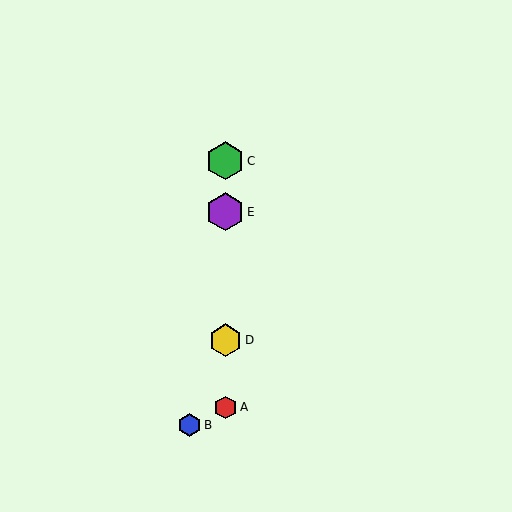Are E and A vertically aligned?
Yes, both are at x≈225.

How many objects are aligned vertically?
4 objects (A, C, D, E) are aligned vertically.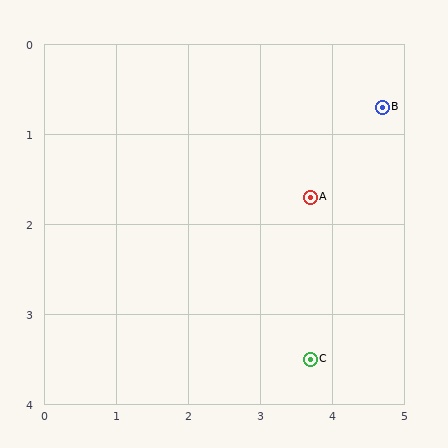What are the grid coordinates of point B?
Point B is at approximately (4.7, 0.7).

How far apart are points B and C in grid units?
Points B and C are about 3.0 grid units apart.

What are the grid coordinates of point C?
Point C is at approximately (3.7, 3.5).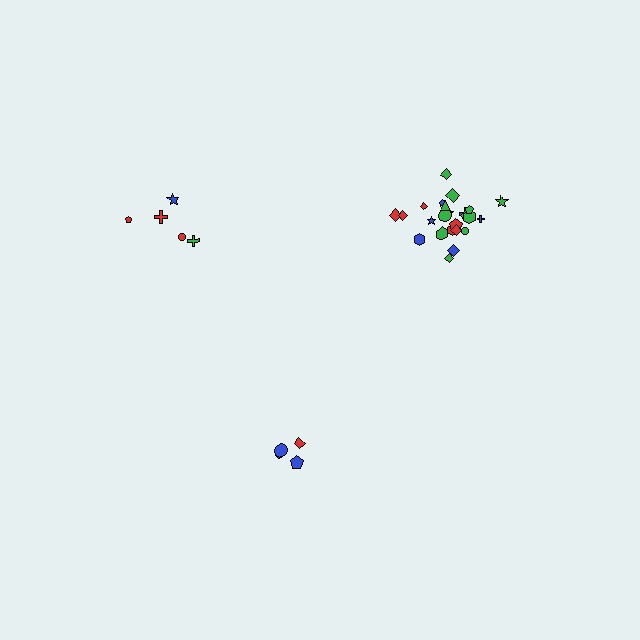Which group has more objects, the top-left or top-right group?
The top-right group.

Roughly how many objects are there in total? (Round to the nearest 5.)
Roughly 35 objects in total.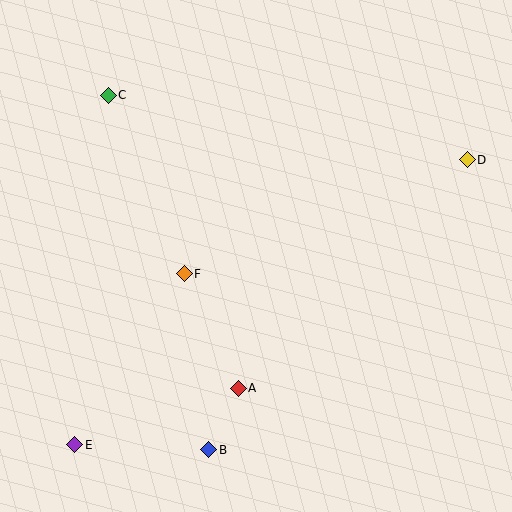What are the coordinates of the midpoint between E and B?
The midpoint between E and B is at (142, 447).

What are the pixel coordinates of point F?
Point F is at (184, 274).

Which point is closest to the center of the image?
Point F at (184, 274) is closest to the center.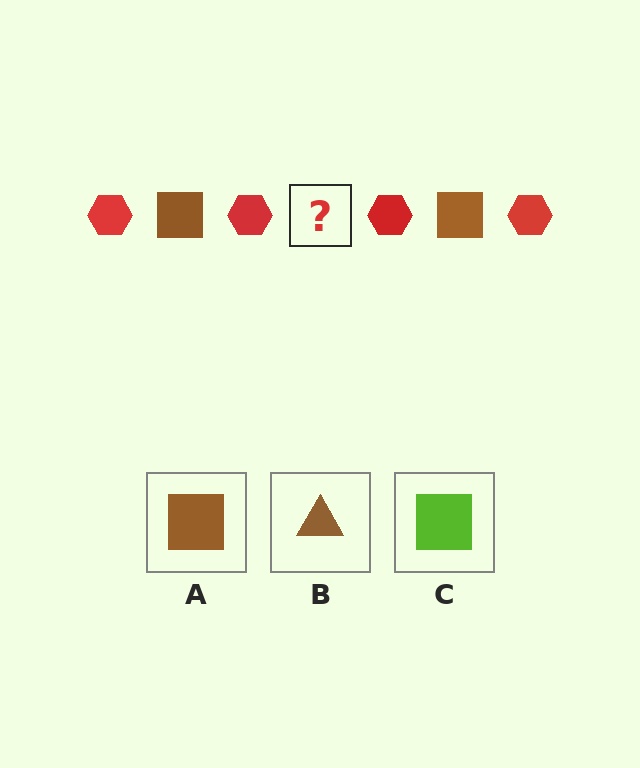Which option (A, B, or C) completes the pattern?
A.